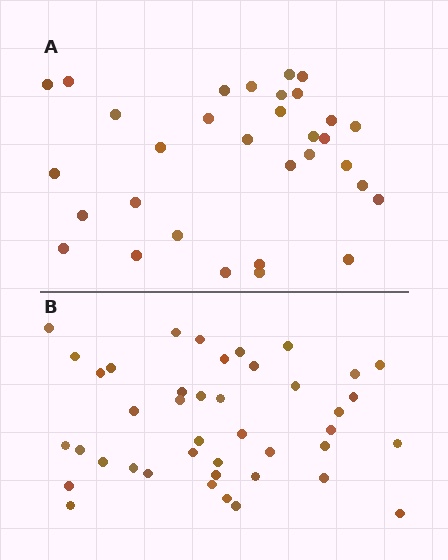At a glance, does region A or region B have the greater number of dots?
Region B (the bottom region) has more dots.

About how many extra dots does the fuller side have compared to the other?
Region B has roughly 10 or so more dots than region A.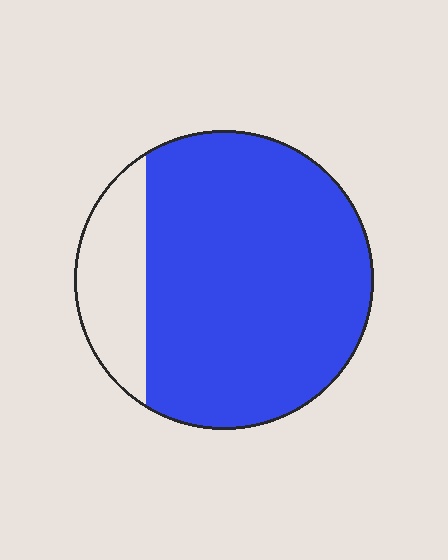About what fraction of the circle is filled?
About four fifths (4/5).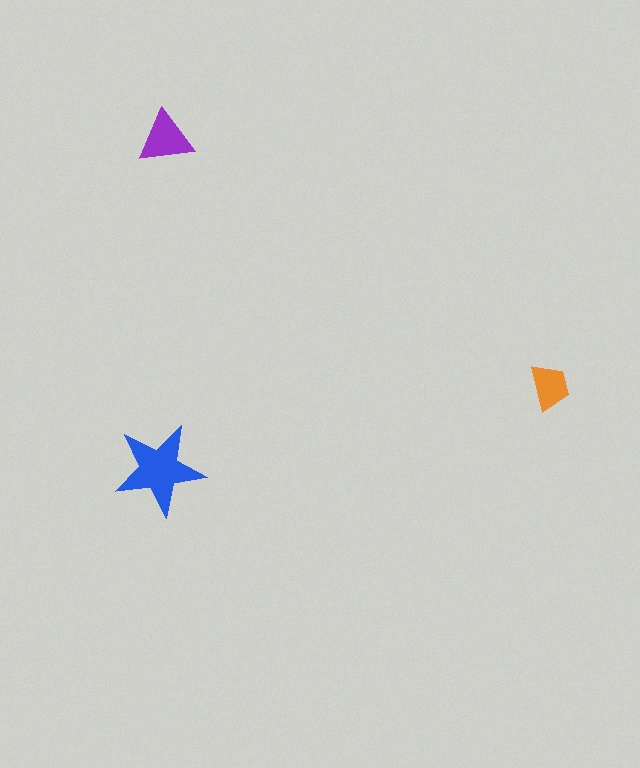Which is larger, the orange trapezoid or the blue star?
The blue star.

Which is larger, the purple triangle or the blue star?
The blue star.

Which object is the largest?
The blue star.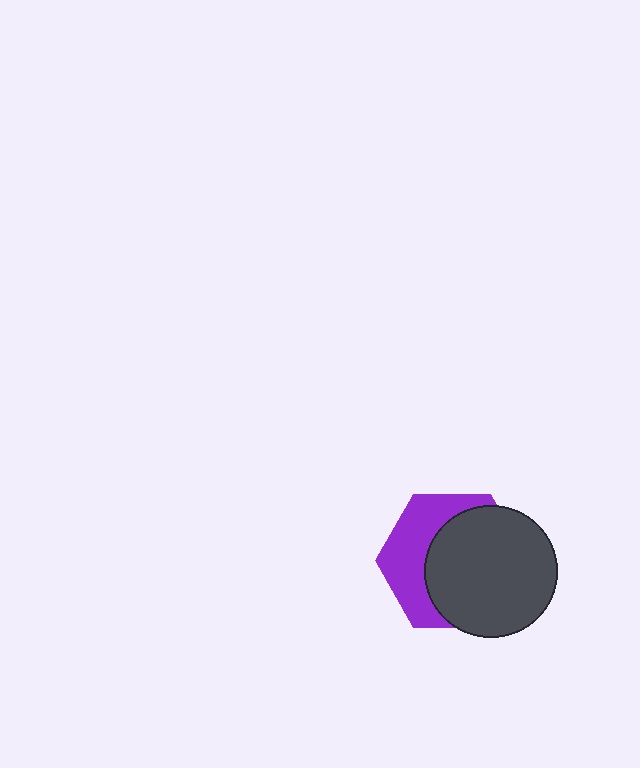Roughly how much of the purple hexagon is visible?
A small part of it is visible (roughly 40%).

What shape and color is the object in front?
The object in front is a dark gray circle.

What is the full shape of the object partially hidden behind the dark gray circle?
The partially hidden object is a purple hexagon.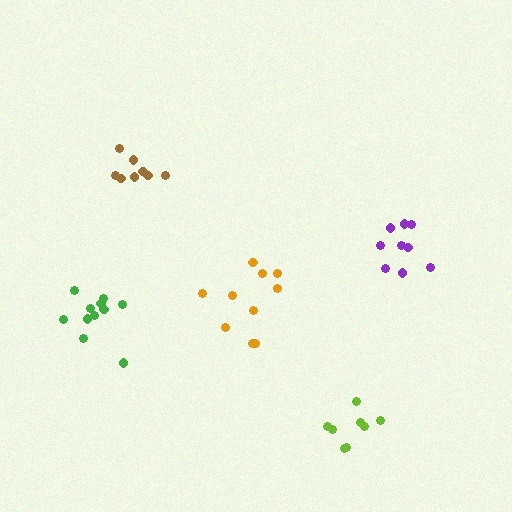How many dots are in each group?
Group 1: 11 dots, Group 2: 10 dots, Group 3: 9 dots, Group 4: 8 dots, Group 5: 8 dots (46 total).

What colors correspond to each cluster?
The clusters are colored: green, orange, purple, lime, brown.